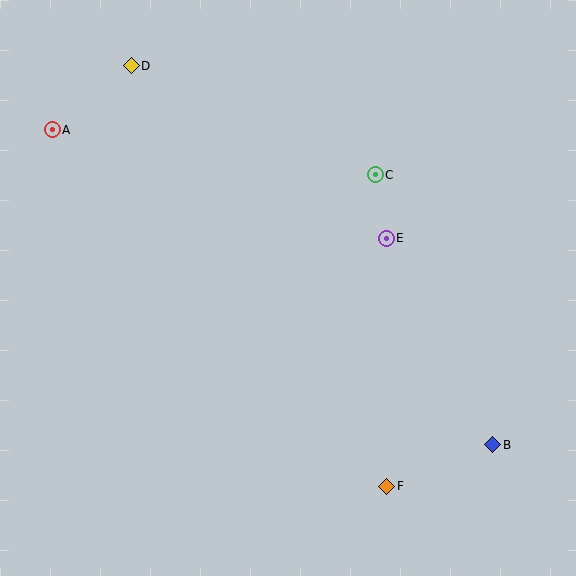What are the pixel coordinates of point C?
Point C is at (375, 175).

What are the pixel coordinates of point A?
Point A is at (52, 130).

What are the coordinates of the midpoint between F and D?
The midpoint between F and D is at (259, 276).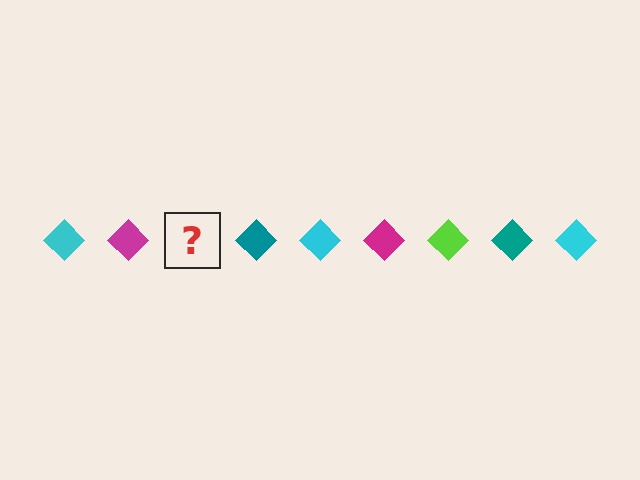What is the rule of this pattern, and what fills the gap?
The rule is that the pattern cycles through cyan, magenta, lime, teal diamonds. The gap should be filled with a lime diamond.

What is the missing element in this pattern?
The missing element is a lime diamond.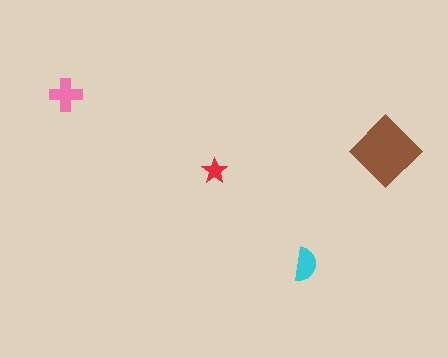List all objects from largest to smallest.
The brown diamond, the pink cross, the cyan semicircle, the red star.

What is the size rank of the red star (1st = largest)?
4th.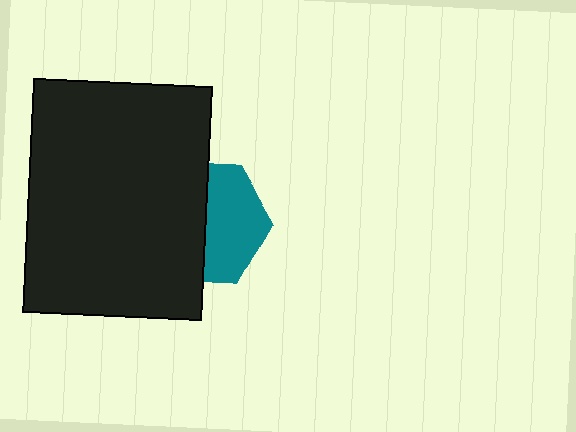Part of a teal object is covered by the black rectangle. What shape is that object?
It is a hexagon.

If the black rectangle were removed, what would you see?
You would see the complete teal hexagon.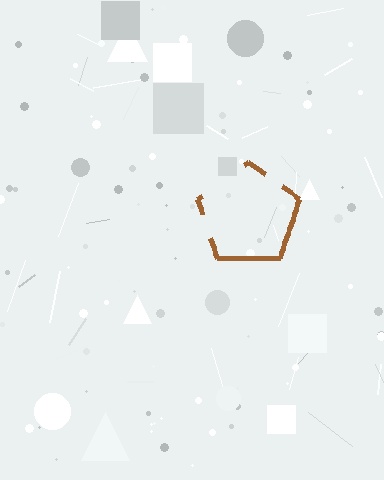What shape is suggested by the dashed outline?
The dashed outline suggests a pentagon.